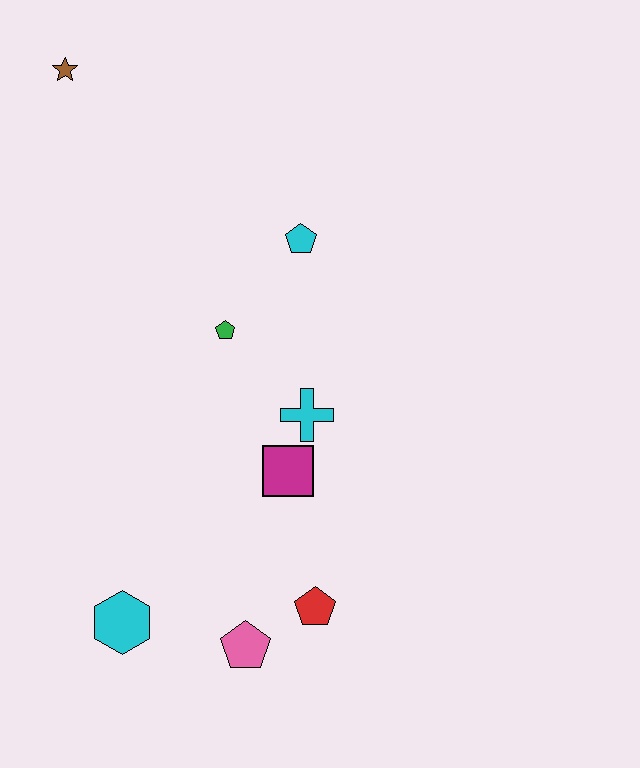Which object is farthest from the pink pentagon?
The brown star is farthest from the pink pentagon.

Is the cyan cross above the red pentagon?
Yes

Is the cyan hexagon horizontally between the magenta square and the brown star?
Yes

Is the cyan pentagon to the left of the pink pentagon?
No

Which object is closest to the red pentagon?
The pink pentagon is closest to the red pentagon.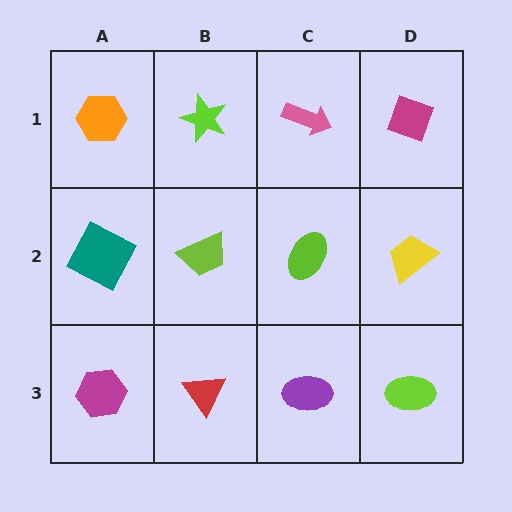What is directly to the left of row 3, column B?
A magenta hexagon.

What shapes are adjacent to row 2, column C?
A pink arrow (row 1, column C), a purple ellipse (row 3, column C), a lime trapezoid (row 2, column B), a yellow trapezoid (row 2, column D).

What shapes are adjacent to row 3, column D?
A yellow trapezoid (row 2, column D), a purple ellipse (row 3, column C).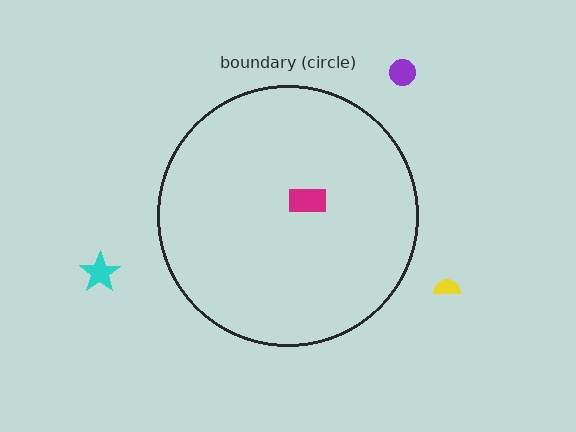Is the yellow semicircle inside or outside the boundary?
Outside.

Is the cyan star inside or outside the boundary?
Outside.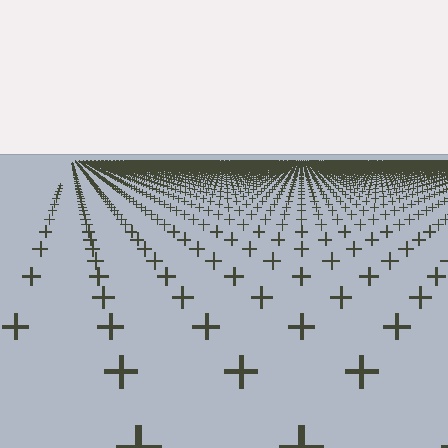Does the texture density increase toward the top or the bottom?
Density increases toward the top.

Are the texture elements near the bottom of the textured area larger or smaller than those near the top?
Larger. Near the bottom, elements are closer to the viewer and appear at a bigger on-screen size.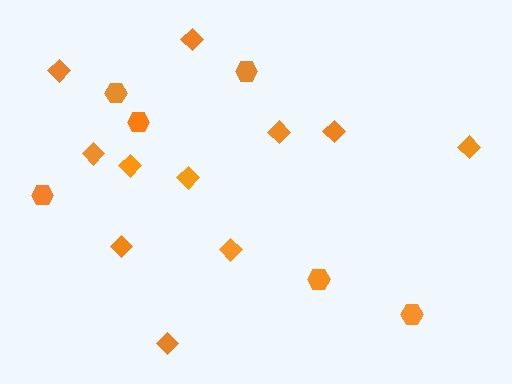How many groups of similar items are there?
There are 2 groups: one group of hexagons (6) and one group of diamonds (11).